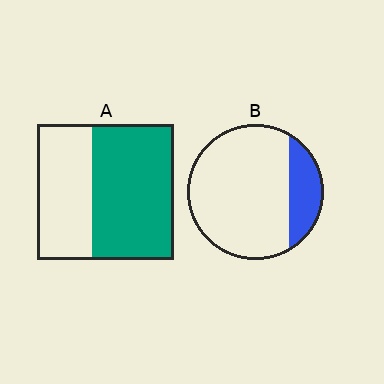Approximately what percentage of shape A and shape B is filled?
A is approximately 60% and B is approximately 20%.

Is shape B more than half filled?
No.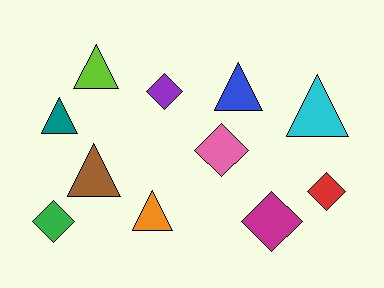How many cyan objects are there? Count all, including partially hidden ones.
There is 1 cyan object.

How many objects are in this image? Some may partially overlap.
There are 11 objects.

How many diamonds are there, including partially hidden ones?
There are 5 diamonds.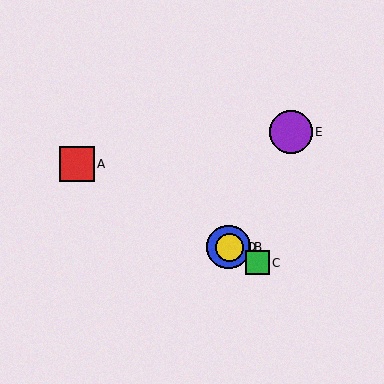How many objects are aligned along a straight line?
4 objects (A, B, C, D) are aligned along a straight line.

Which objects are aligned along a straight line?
Objects A, B, C, D are aligned along a straight line.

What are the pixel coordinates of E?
Object E is at (291, 132).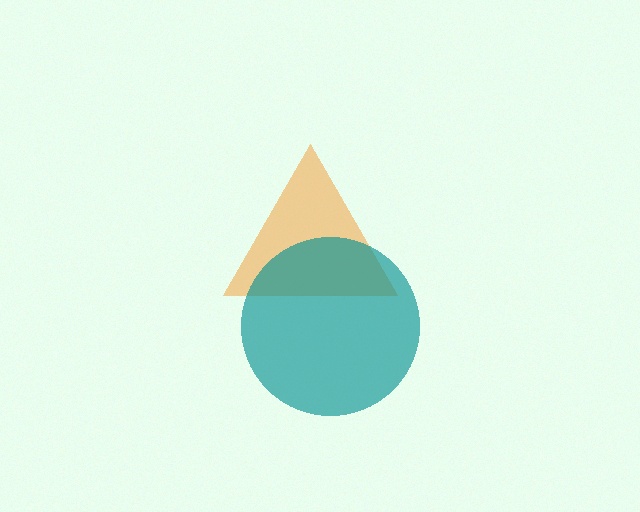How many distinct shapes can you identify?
There are 2 distinct shapes: an orange triangle, a teal circle.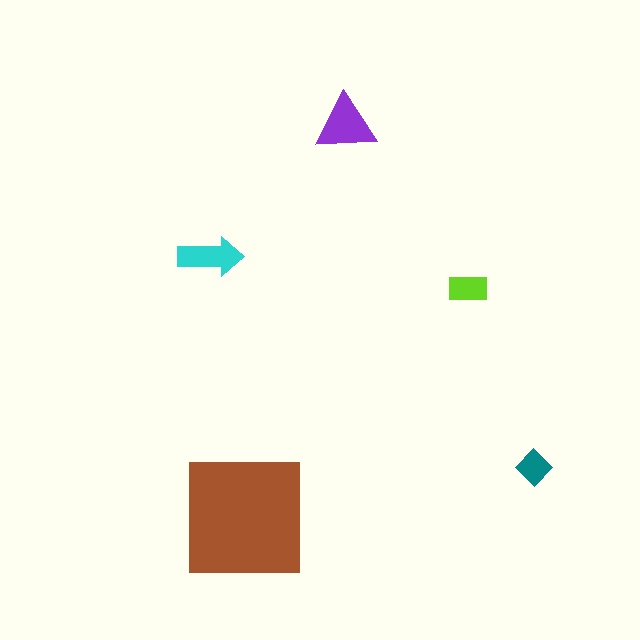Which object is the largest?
The brown square.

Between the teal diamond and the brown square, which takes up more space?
The brown square.